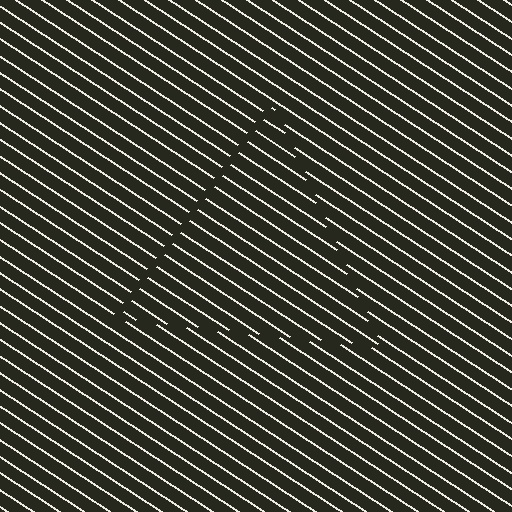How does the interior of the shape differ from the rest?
The interior of the shape contains the same grating, shifted by half a period — the contour is defined by the phase discontinuity where line-ends from the inner and outer gratings abut.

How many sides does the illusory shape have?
3 sides — the line-ends trace a triangle.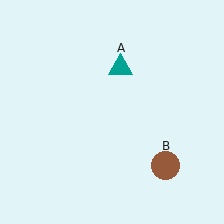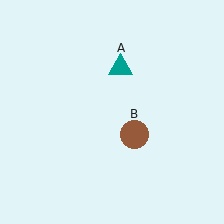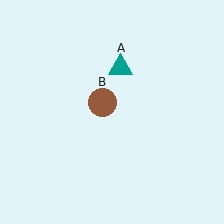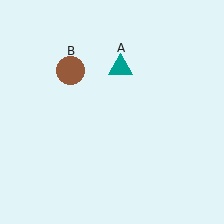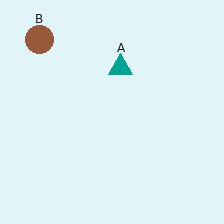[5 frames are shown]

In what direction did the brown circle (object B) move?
The brown circle (object B) moved up and to the left.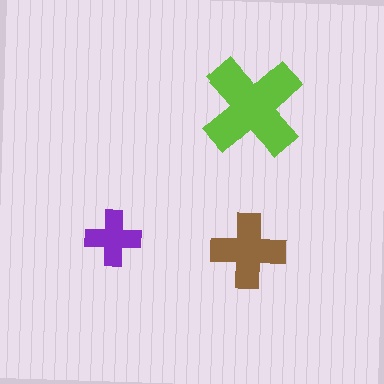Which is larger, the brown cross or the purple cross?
The brown one.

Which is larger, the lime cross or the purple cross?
The lime one.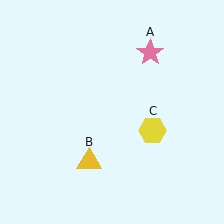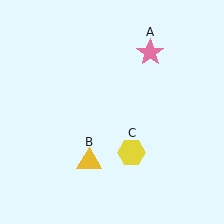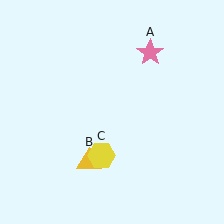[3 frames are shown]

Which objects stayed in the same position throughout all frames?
Pink star (object A) and yellow triangle (object B) remained stationary.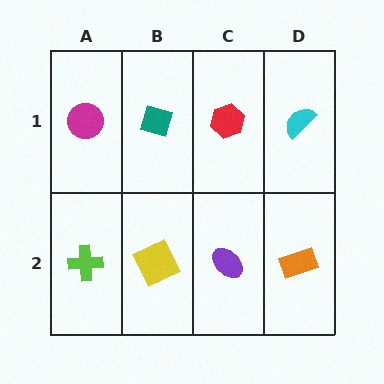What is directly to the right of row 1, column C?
A cyan semicircle.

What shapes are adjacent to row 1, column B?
A yellow square (row 2, column B), a magenta circle (row 1, column A), a red hexagon (row 1, column C).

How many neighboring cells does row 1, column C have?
3.